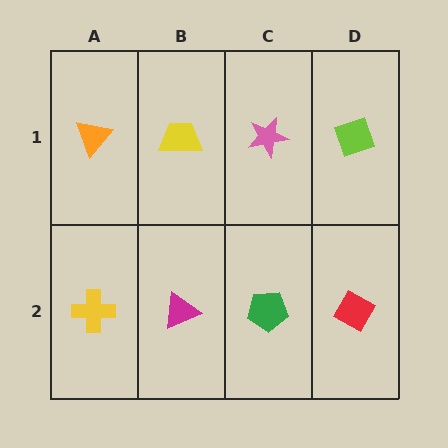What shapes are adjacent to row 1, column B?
A magenta triangle (row 2, column B), an orange triangle (row 1, column A), a pink star (row 1, column C).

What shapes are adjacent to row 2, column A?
An orange triangle (row 1, column A), a magenta triangle (row 2, column B).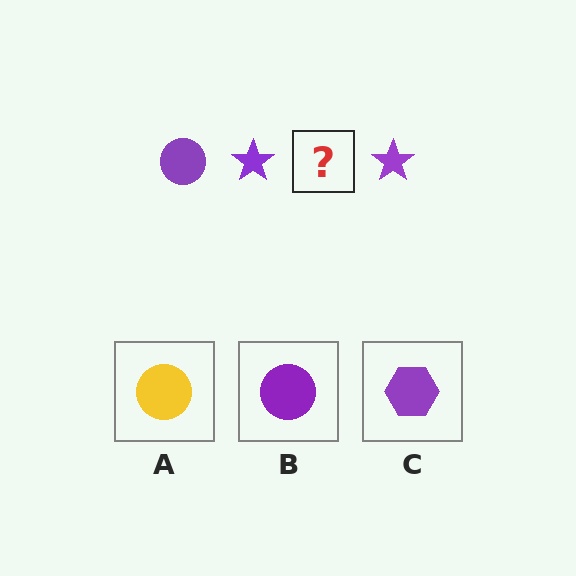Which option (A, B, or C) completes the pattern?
B.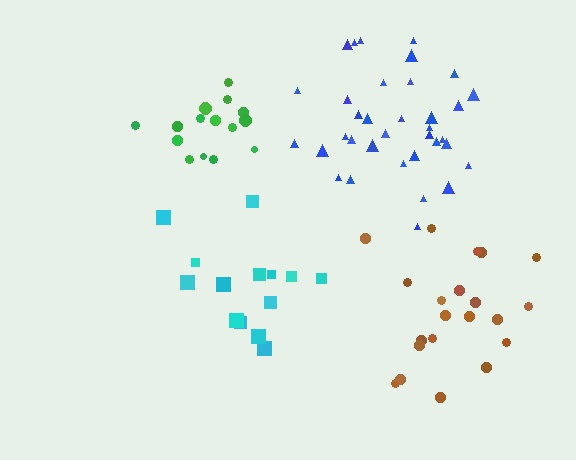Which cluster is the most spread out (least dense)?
Cyan.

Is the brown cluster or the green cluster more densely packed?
Green.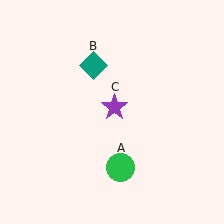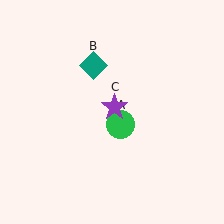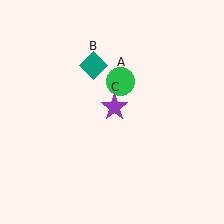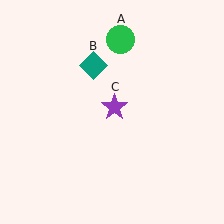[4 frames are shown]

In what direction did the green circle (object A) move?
The green circle (object A) moved up.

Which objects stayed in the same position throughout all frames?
Teal diamond (object B) and purple star (object C) remained stationary.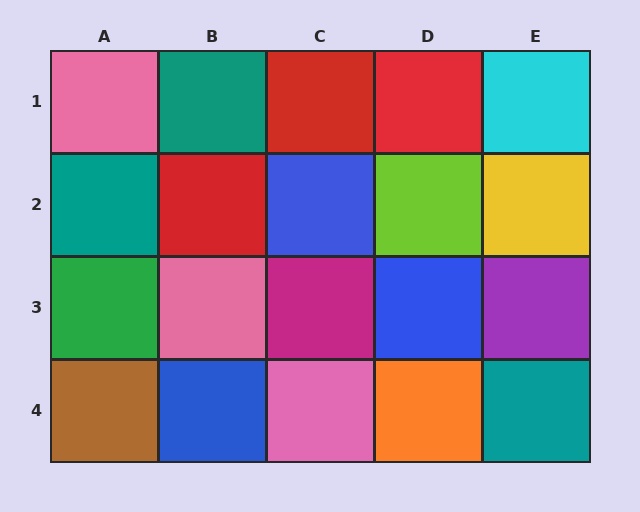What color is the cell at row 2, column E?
Yellow.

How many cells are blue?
3 cells are blue.